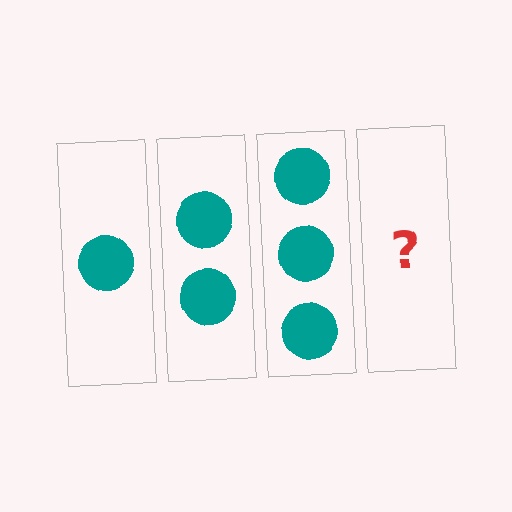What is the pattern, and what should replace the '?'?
The pattern is that each step adds one more circle. The '?' should be 4 circles.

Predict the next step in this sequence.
The next step is 4 circles.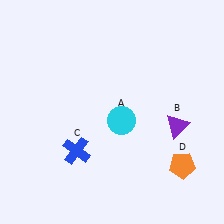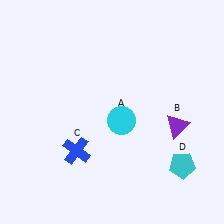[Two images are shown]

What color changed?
The pentagon (D) changed from orange in Image 1 to cyan in Image 2.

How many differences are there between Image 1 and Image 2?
There is 1 difference between the two images.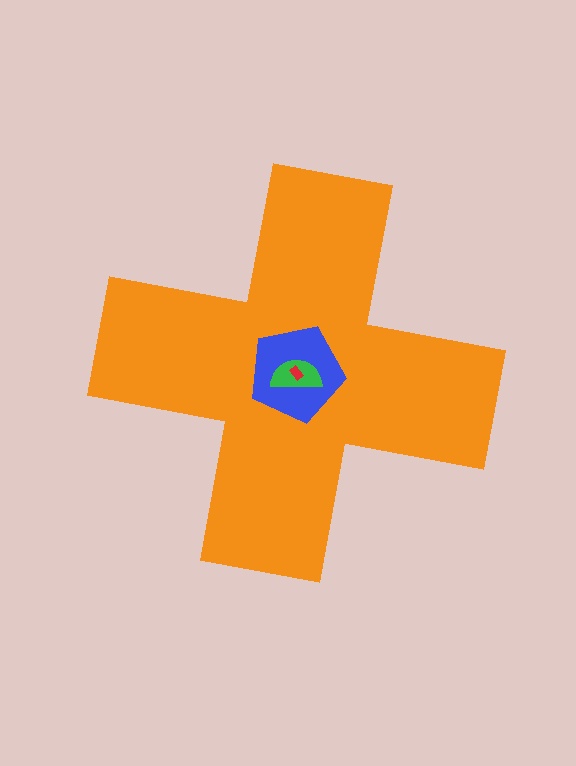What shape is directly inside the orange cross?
The blue pentagon.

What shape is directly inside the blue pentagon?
The green semicircle.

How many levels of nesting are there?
4.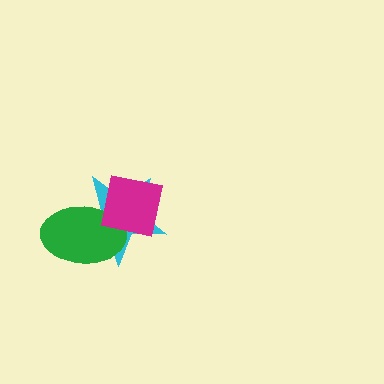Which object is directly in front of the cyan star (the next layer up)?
The green ellipse is directly in front of the cyan star.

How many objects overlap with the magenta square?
2 objects overlap with the magenta square.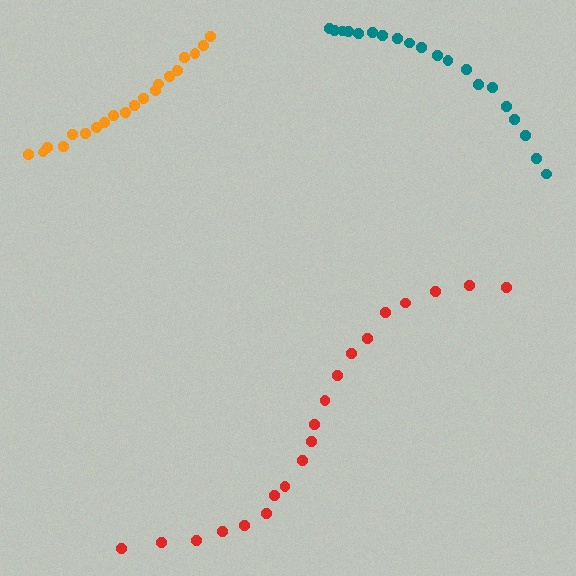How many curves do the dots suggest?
There are 3 distinct paths.